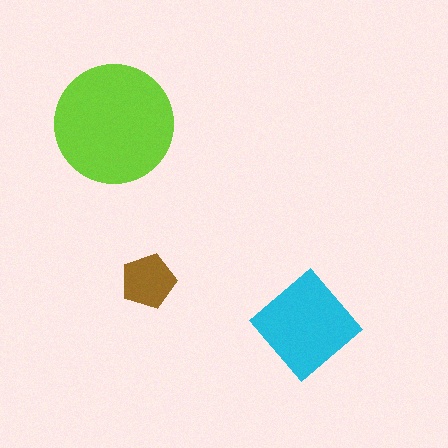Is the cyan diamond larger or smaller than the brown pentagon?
Larger.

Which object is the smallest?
The brown pentagon.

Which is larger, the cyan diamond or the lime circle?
The lime circle.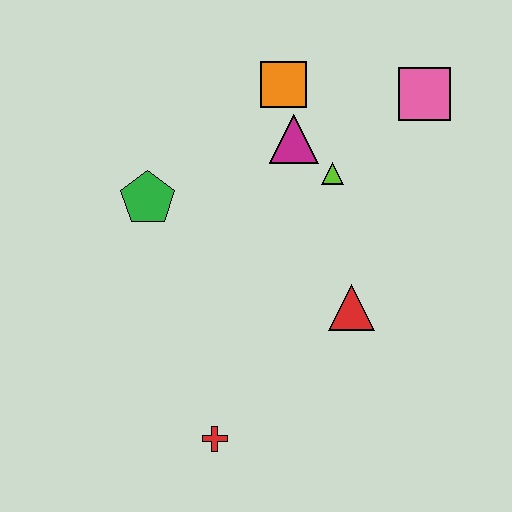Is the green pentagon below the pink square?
Yes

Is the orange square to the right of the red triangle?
No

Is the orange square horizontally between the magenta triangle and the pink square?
No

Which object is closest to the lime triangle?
The magenta triangle is closest to the lime triangle.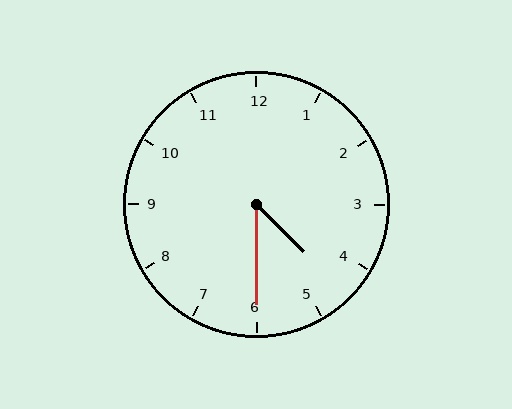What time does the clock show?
4:30.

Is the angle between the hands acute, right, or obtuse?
It is acute.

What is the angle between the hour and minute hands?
Approximately 45 degrees.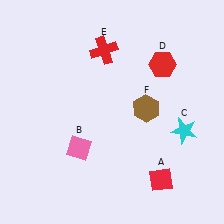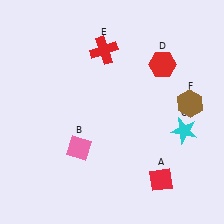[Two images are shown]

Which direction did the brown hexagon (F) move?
The brown hexagon (F) moved right.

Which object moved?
The brown hexagon (F) moved right.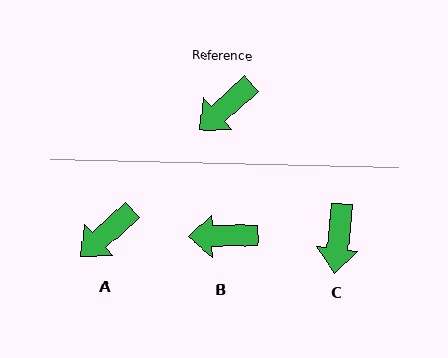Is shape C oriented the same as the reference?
No, it is off by about 41 degrees.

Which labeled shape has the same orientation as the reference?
A.